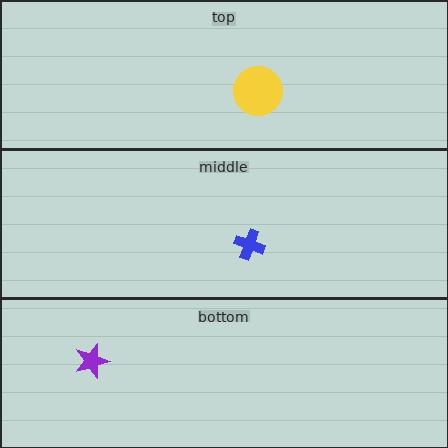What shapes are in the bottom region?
The purple star.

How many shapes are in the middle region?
1.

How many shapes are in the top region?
1.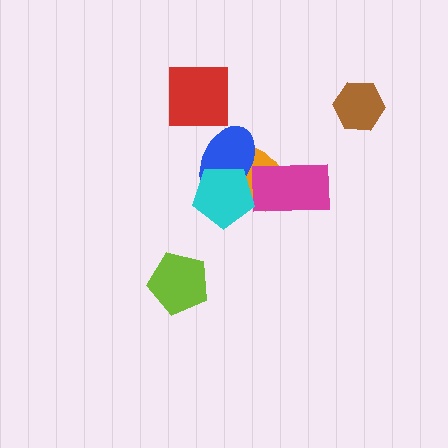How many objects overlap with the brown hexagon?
0 objects overlap with the brown hexagon.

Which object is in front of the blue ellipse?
The cyan pentagon is in front of the blue ellipse.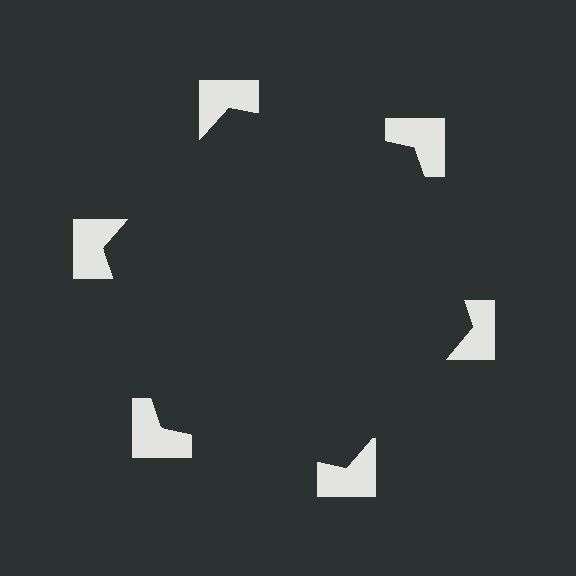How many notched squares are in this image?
There are 6 — one at each vertex of the illusory hexagon.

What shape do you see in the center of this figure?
An illusory hexagon — its edges are inferred from the aligned wedge cuts in the notched squares, not physically drawn.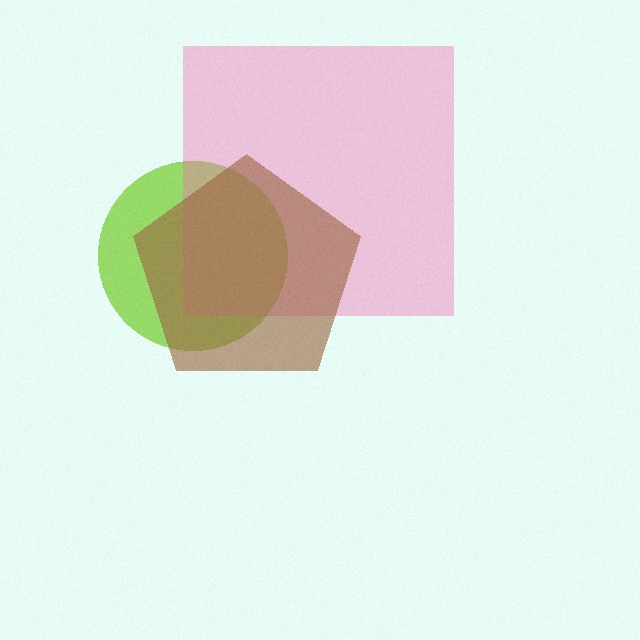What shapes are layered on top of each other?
The layered shapes are: a lime circle, a pink square, a brown pentagon.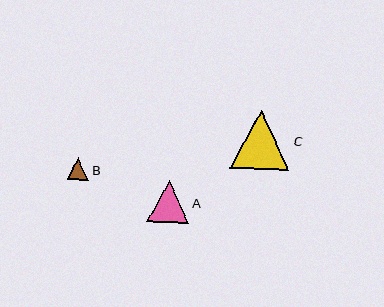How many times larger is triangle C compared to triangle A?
Triangle C is approximately 1.4 times the size of triangle A.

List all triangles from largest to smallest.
From largest to smallest: C, A, B.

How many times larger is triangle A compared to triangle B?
Triangle A is approximately 1.9 times the size of triangle B.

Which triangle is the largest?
Triangle C is the largest with a size of approximately 59 pixels.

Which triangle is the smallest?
Triangle B is the smallest with a size of approximately 22 pixels.